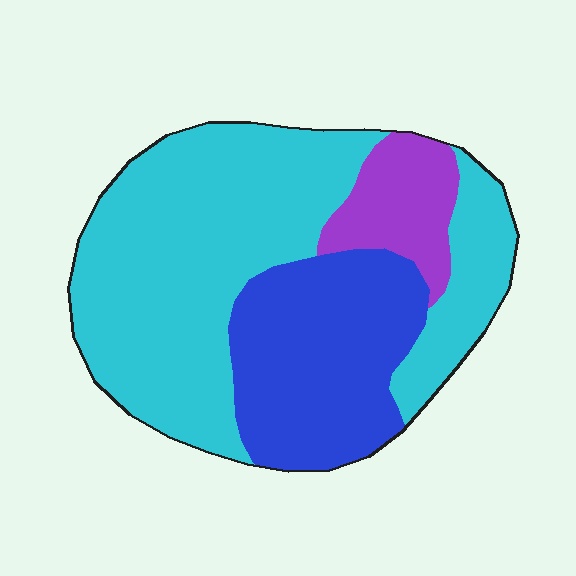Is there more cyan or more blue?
Cyan.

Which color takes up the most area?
Cyan, at roughly 60%.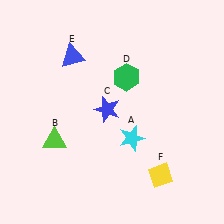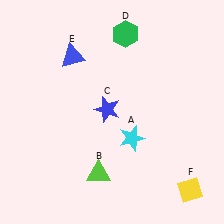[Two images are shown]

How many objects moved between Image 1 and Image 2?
3 objects moved between the two images.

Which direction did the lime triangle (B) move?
The lime triangle (B) moved right.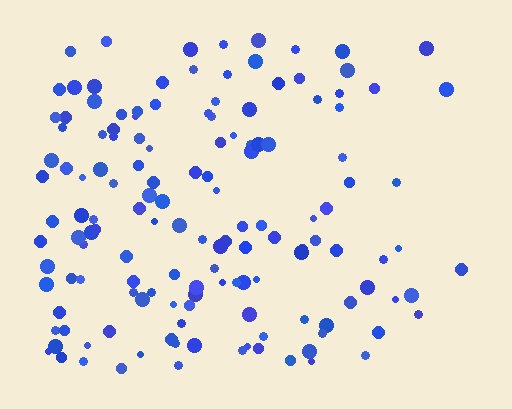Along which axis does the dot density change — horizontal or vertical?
Horizontal.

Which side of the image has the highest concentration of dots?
The left.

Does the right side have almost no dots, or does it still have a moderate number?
Still a moderate number, just noticeably fewer than the left.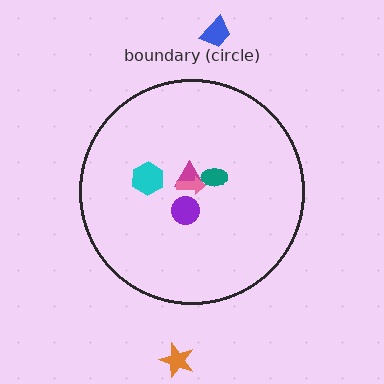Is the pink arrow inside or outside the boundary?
Inside.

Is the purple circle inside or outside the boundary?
Inside.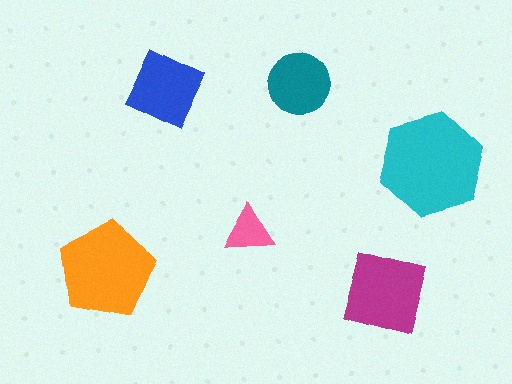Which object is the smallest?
The pink triangle.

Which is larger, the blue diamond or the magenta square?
The magenta square.